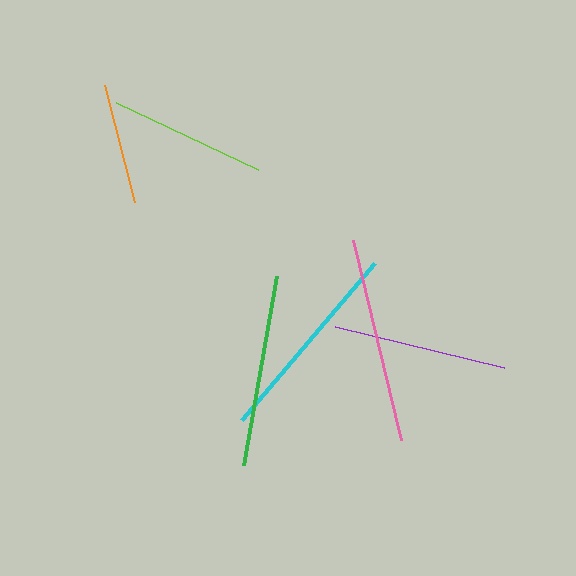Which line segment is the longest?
The cyan line is the longest at approximately 206 pixels.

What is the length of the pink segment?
The pink segment is approximately 205 pixels long.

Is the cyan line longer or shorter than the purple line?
The cyan line is longer than the purple line.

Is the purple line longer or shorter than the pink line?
The pink line is longer than the purple line.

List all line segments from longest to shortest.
From longest to shortest: cyan, pink, green, purple, lime, orange.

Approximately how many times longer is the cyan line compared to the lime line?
The cyan line is approximately 1.3 times the length of the lime line.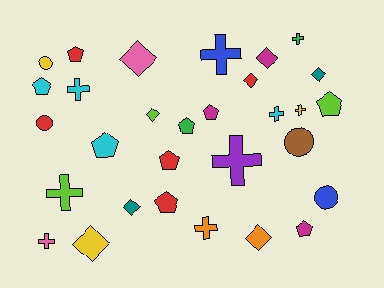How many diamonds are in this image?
There are 8 diamonds.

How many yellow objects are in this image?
There are 3 yellow objects.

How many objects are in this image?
There are 30 objects.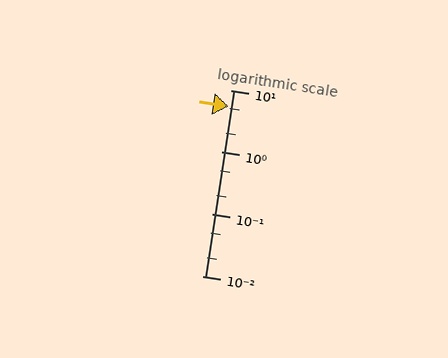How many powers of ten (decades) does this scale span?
The scale spans 3 decades, from 0.01 to 10.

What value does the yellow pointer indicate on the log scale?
The pointer indicates approximately 5.4.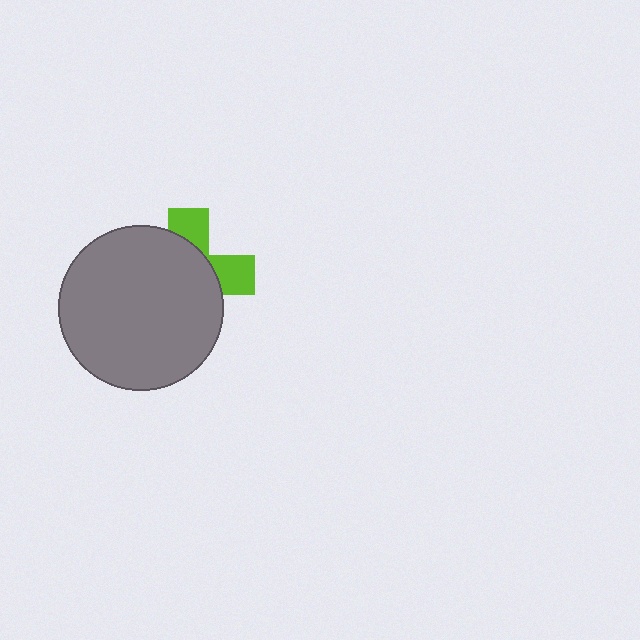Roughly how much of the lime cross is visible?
A small part of it is visible (roughly 32%).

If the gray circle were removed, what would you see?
You would see the complete lime cross.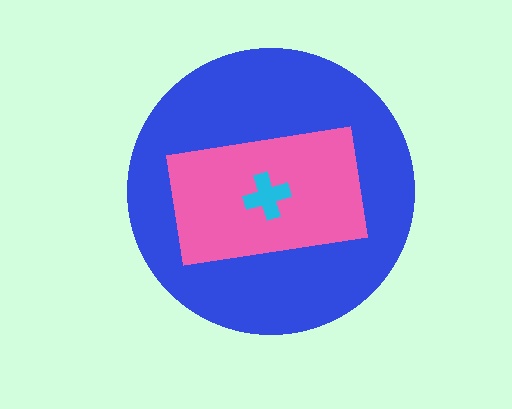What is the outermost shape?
The blue circle.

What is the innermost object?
The cyan cross.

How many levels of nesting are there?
3.